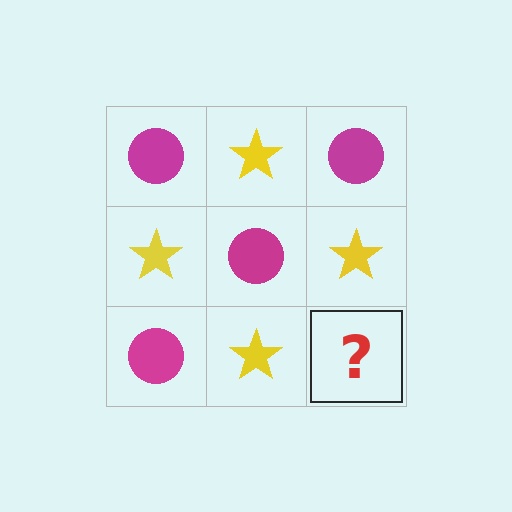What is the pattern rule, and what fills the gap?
The rule is that it alternates magenta circle and yellow star in a checkerboard pattern. The gap should be filled with a magenta circle.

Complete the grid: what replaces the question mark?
The question mark should be replaced with a magenta circle.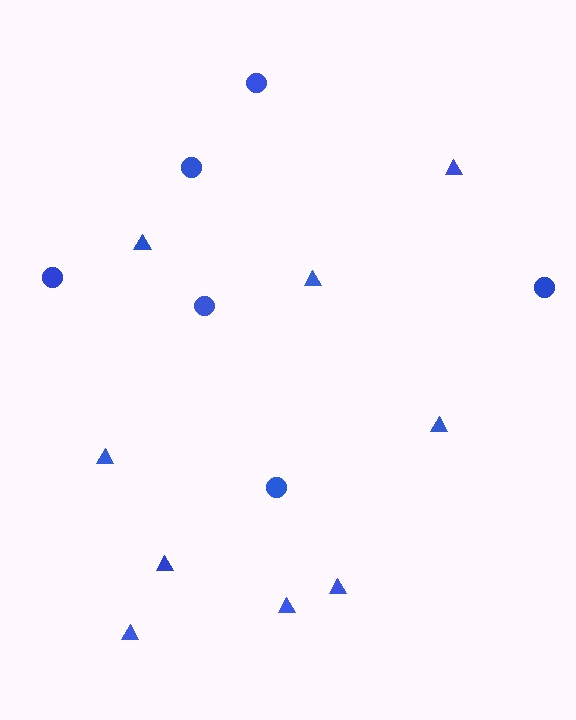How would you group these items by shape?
There are 2 groups: one group of circles (6) and one group of triangles (9).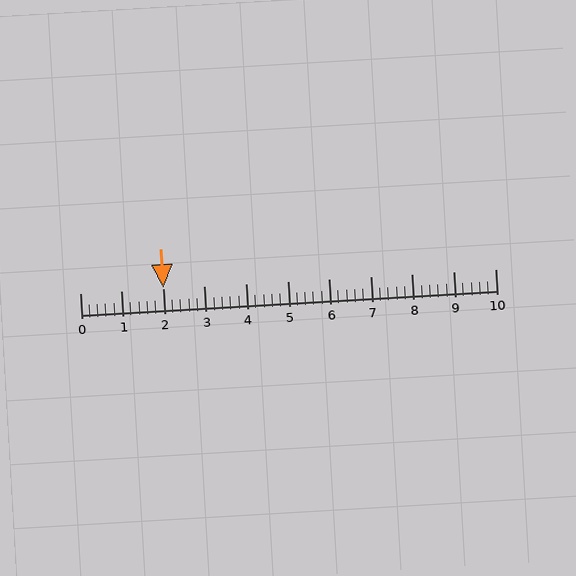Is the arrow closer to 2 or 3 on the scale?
The arrow is closer to 2.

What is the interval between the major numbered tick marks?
The major tick marks are spaced 1 units apart.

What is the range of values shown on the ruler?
The ruler shows values from 0 to 10.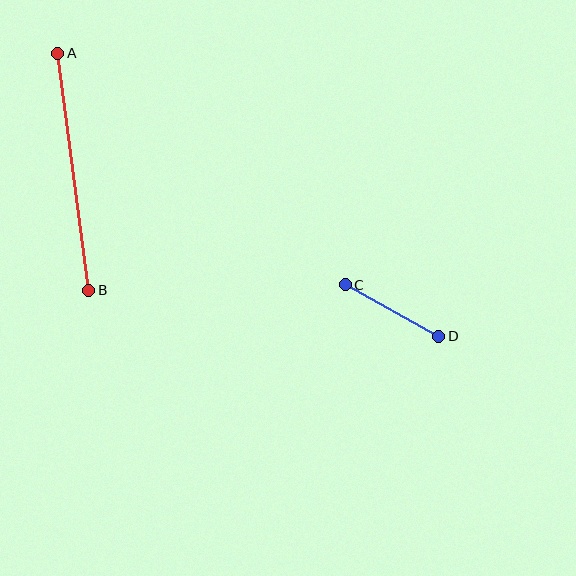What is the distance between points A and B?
The distance is approximately 239 pixels.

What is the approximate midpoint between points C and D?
The midpoint is at approximately (392, 311) pixels.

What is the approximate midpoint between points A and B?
The midpoint is at approximately (73, 172) pixels.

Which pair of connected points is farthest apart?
Points A and B are farthest apart.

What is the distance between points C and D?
The distance is approximately 107 pixels.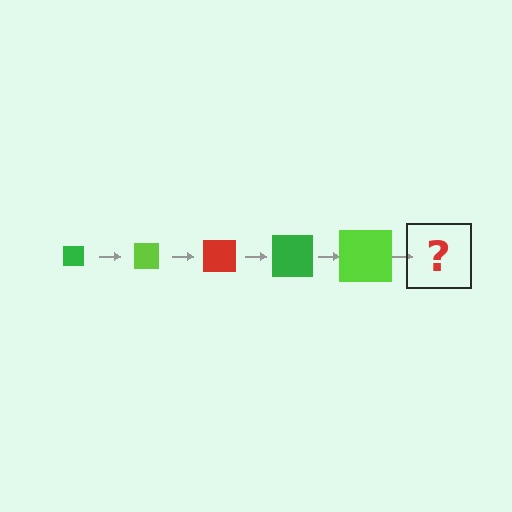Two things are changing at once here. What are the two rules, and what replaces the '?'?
The two rules are that the square grows larger each step and the color cycles through green, lime, and red. The '?' should be a red square, larger than the previous one.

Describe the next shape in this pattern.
It should be a red square, larger than the previous one.